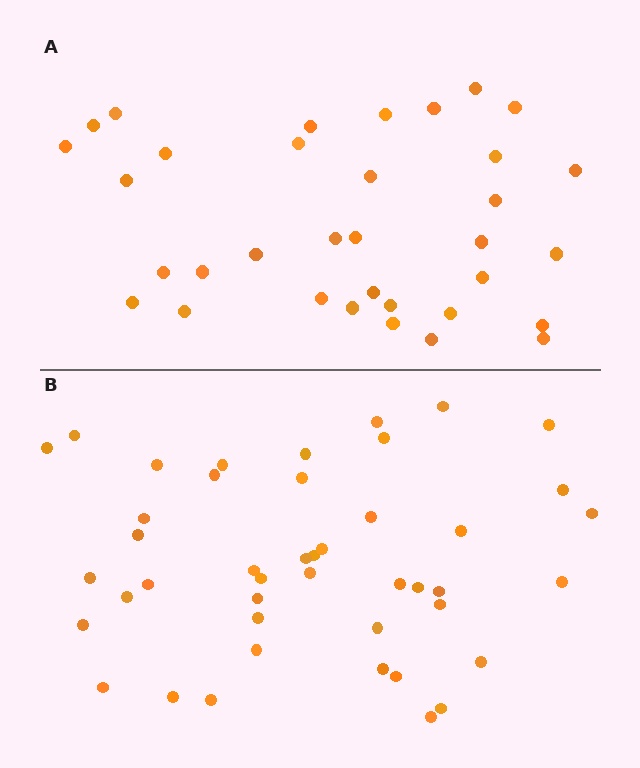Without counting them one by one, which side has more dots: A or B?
Region B (the bottom region) has more dots.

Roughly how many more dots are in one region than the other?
Region B has roughly 10 or so more dots than region A.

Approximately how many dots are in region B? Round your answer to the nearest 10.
About 40 dots. (The exact count is 44, which rounds to 40.)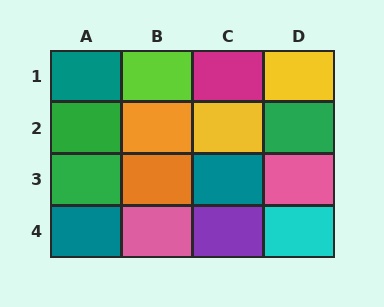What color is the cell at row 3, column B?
Orange.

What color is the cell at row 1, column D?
Yellow.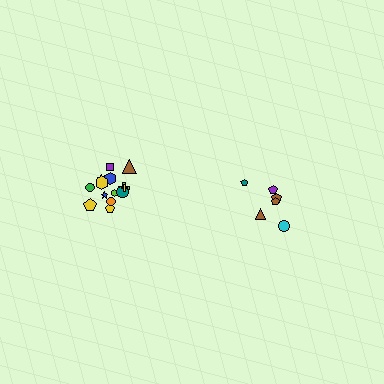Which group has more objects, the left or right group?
The left group.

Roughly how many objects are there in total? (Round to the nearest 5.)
Roughly 20 objects in total.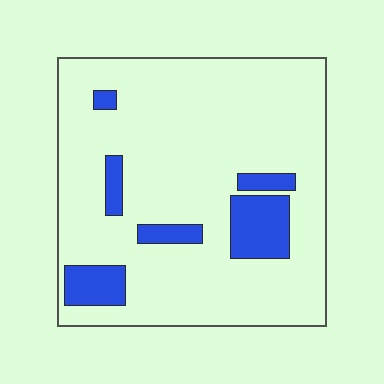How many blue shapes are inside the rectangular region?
6.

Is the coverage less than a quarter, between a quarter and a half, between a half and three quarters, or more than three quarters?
Less than a quarter.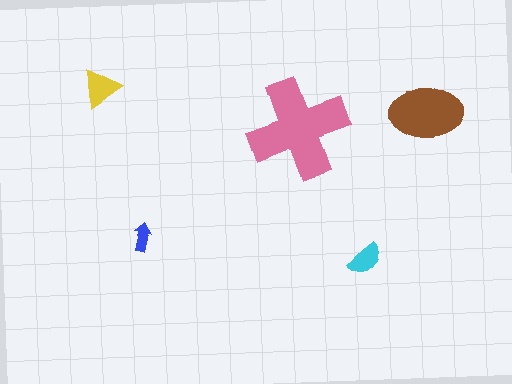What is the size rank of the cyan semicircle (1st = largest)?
4th.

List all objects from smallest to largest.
The blue arrow, the cyan semicircle, the yellow triangle, the brown ellipse, the pink cross.